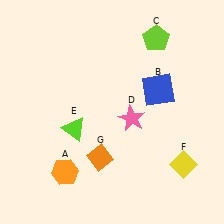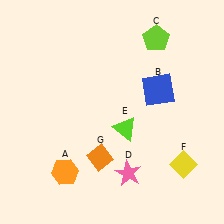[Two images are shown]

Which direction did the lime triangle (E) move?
The lime triangle (E) moved right.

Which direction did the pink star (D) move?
The pink star (D) moved down.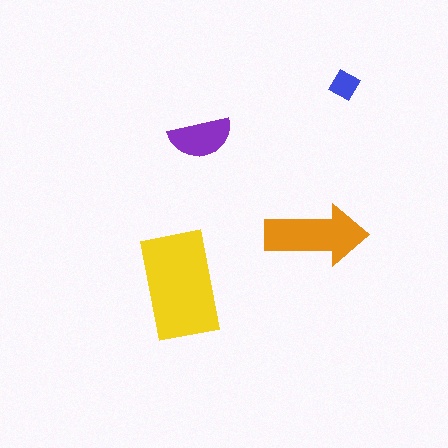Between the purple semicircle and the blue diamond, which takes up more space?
The purple semicircle.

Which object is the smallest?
The blue diamond.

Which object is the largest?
The yellow rectangle.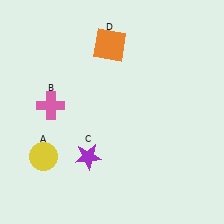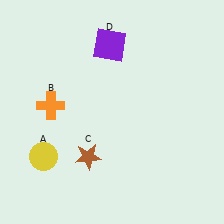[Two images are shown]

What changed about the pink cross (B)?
In Image 1, B is pink. In Image 2, it changed to orange.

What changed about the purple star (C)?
In Image 1, C is purple. In Image 2, it changed to brown.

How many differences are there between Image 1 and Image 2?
There are 3 differences between the two images.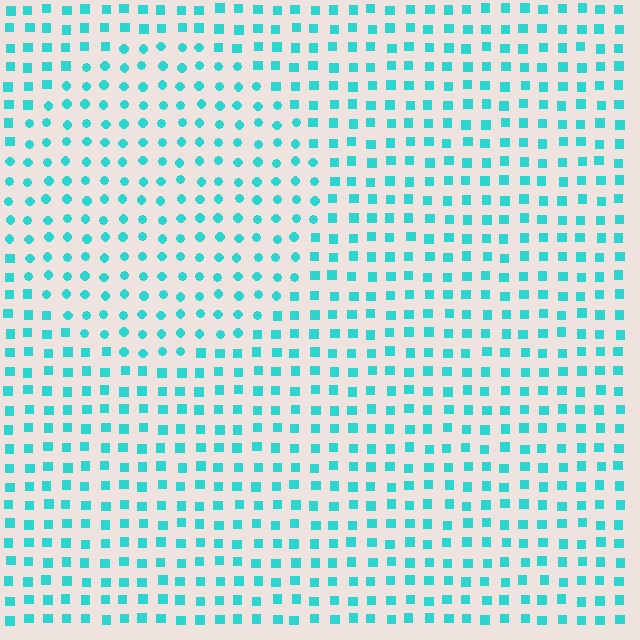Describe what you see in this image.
The image is filled with small cyan elements arranged in a uniform grid. A circle-shaped region contains circles, while the surrounding area contains squares. The boundary is defined purely by the change in element shape.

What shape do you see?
I see a circle.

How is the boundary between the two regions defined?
The boundary is defined by a change in element shape: circles inside vs. squares outside. All elements share the same color and spacing.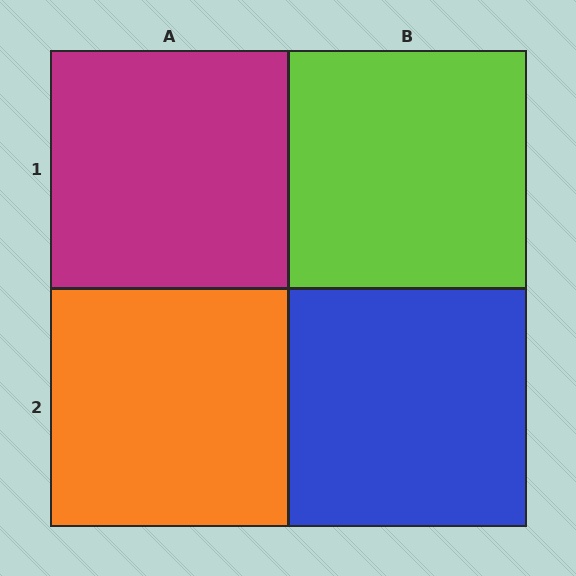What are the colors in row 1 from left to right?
Magenta, lime.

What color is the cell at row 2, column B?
Blue.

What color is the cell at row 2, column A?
Orange.